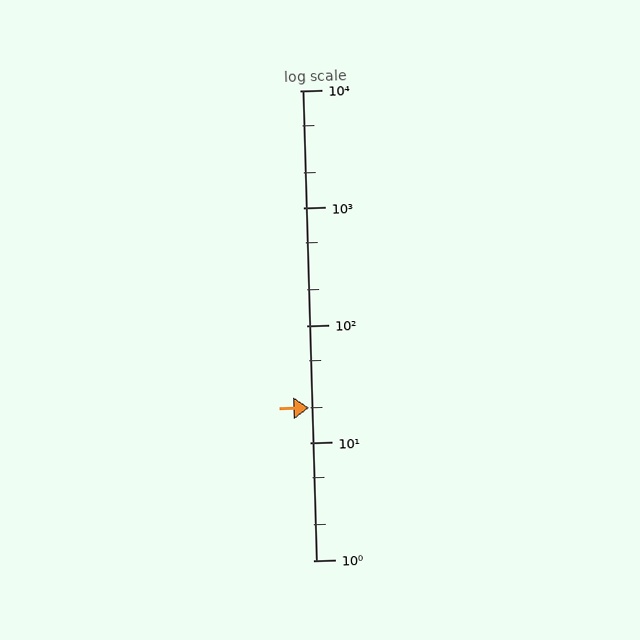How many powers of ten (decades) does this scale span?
The scale spans 4 decades, from 1 to 10000.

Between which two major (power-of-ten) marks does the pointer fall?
The pointer is between 10 and 100.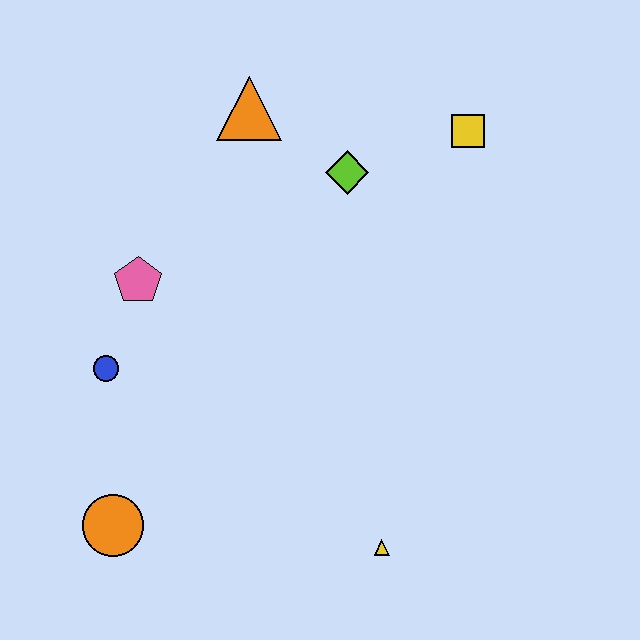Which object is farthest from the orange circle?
The yellow square is farthest from the orange circle.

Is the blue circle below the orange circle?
No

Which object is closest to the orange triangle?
The lime diamond is closest to the orange triangle.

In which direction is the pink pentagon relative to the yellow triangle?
The pink pentagon is above the yellow triangle.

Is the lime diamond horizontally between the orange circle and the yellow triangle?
Yes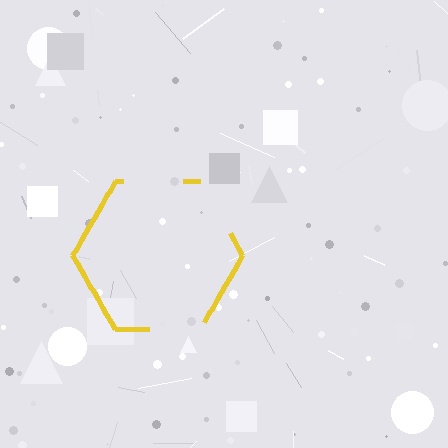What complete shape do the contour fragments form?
The contour fragments form a hexagon.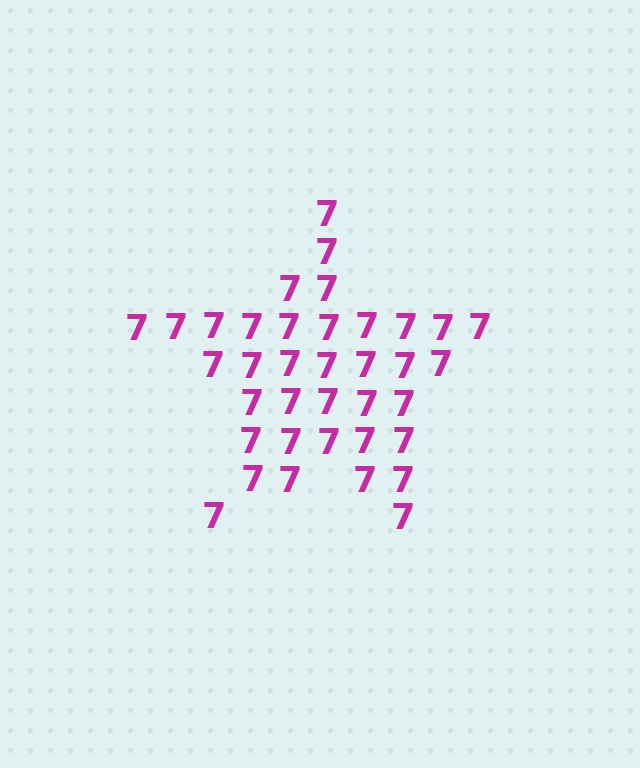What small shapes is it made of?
It is made of small digit 7's.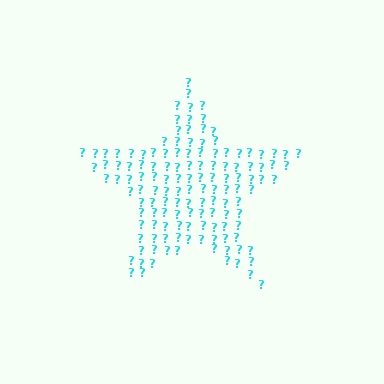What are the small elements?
The small elements are question marks.